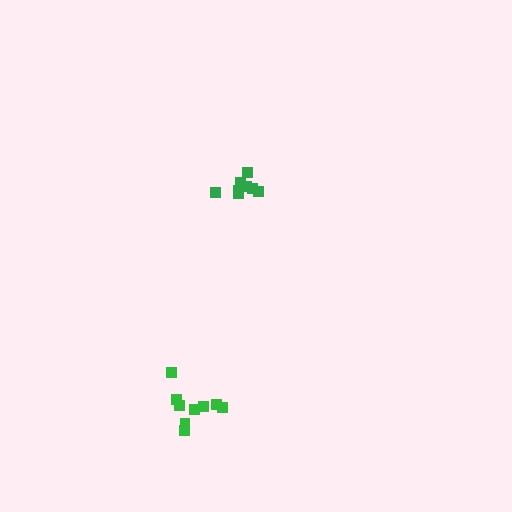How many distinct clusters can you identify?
There are 2 distinct clusters.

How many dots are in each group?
Group 1: 9 dots, Group 2: 8 dots (17 total).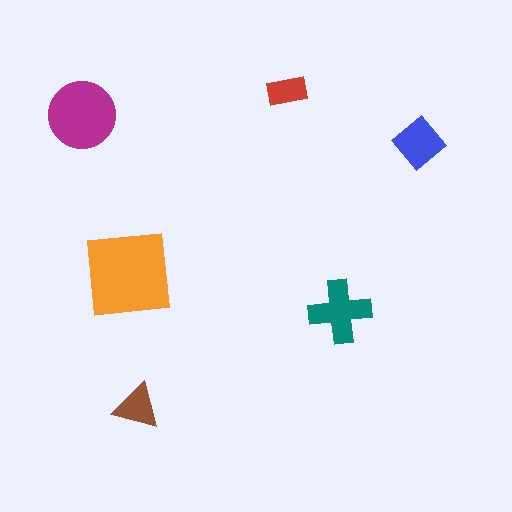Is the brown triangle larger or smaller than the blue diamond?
Smaller.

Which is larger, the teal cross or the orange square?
The orange square.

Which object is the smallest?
The red rectangle.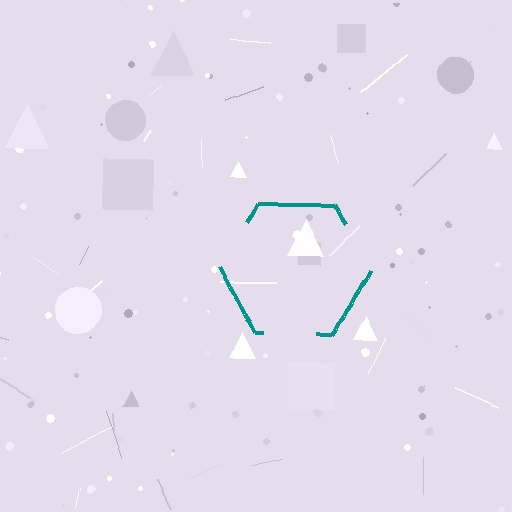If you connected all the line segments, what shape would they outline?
They would outline a hexagon.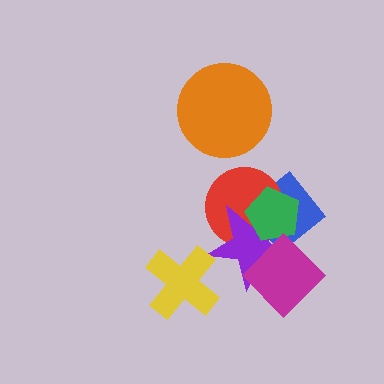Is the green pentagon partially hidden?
Yes, it is partially covered by another shape.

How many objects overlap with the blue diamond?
4 objects overlap with the blue diamond.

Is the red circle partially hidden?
Yes, it is partially covered by another shape.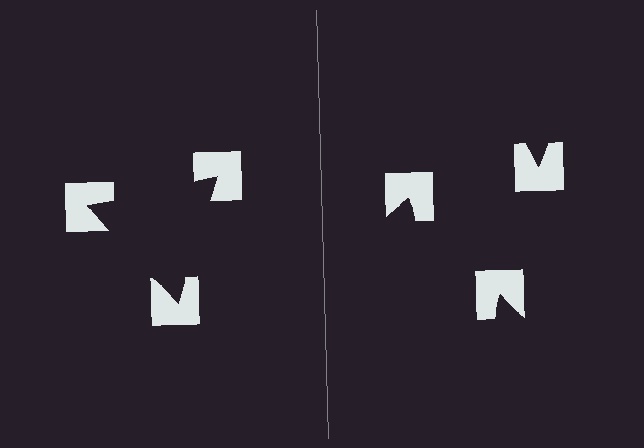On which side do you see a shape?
An illusory triangle appears on the left side. On the right side the wedge cuts are rotated, so no coherent shape forms.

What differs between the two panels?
The notched squares are positioned identically on both sides; only the wedge orientations differ. On the left they align to a triangle; on the right they are misaligned.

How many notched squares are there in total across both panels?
6 — 3 on each side.